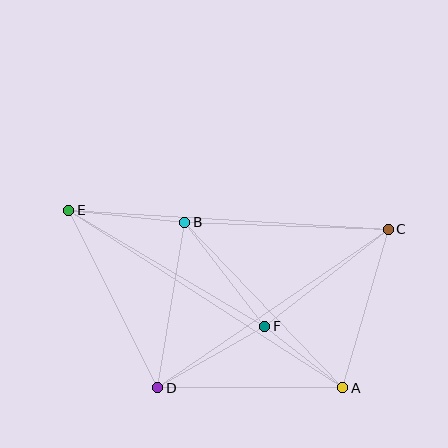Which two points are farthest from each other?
Points A and E are farthest from each other.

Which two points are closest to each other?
Points A and F are closest to each other.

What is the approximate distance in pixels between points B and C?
The distance between B and C is approximately 204 pixels.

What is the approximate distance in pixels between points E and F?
The distance between E and F is approximately 227 pixels.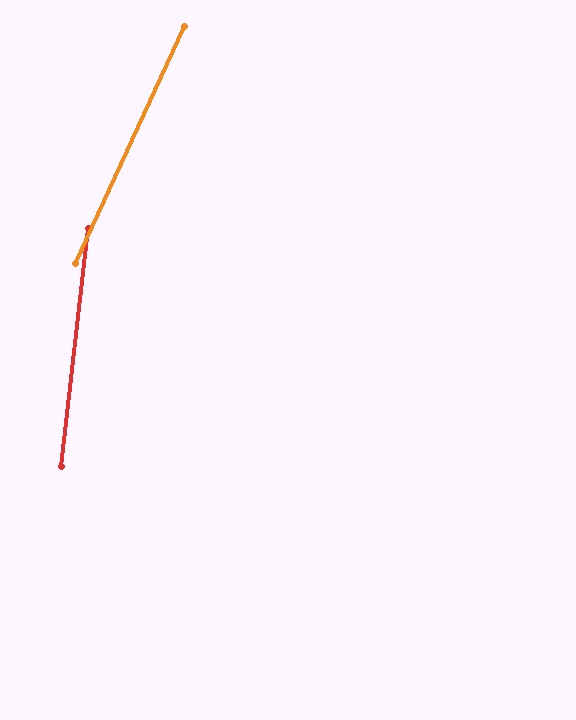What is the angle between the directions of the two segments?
Approximately 18 degrees.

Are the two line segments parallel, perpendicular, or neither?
Neither parallel nor perpendicular — they differ by about 18°.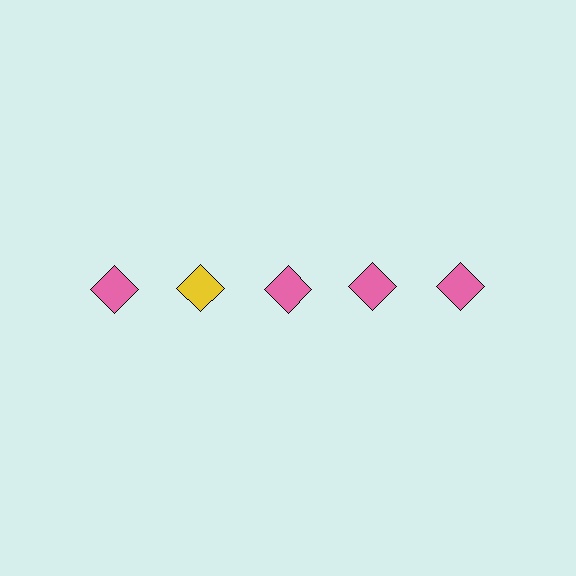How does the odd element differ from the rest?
It has a different color: yellow instead of pink.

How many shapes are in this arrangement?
There are 5 shapes arranged in a grid pattern.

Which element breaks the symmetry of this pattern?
The yellow diamond in the top row, second from left column breaks the symmetry. All other shapes are pink diamonds.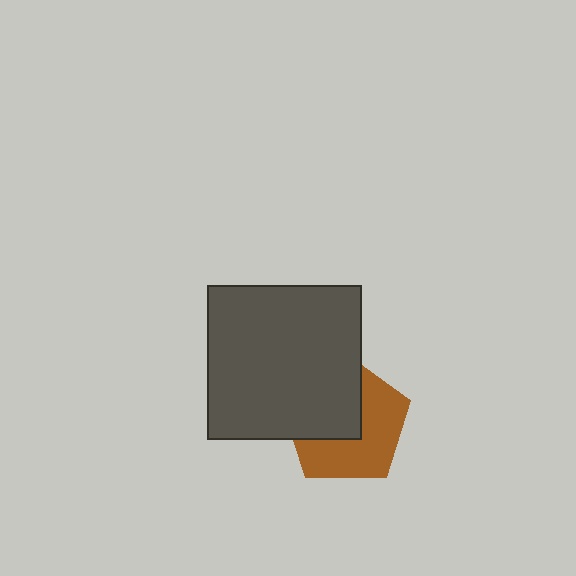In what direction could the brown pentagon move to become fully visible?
The brown pentagon could move toward the lower-right. That would shift it out from behind the dark gray square entirely.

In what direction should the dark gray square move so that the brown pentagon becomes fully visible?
The dark gray square should move toward the upper-left. That is the shortest direction to clear the overlap and leave the brown pentagon fully visible.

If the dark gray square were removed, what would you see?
You would see the complete brown pentagon.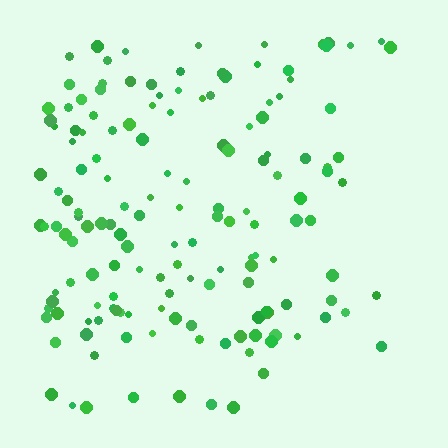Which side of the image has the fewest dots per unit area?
The right.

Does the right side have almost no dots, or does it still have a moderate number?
Still a moderate number, just noticeably fewer than the left.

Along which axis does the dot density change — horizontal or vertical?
Horizontal.